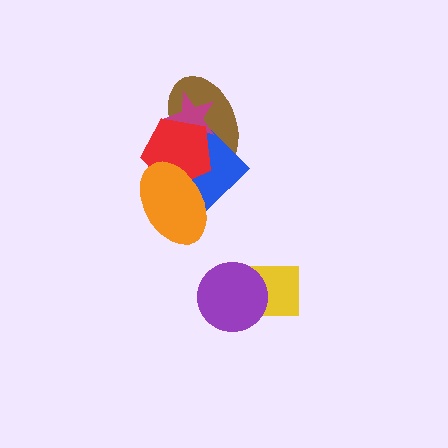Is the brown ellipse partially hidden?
Yes, it is partially covered by another shape.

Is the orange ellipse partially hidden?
No, no other shape covers it.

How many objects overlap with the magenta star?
3 objects overlap with the magenta star.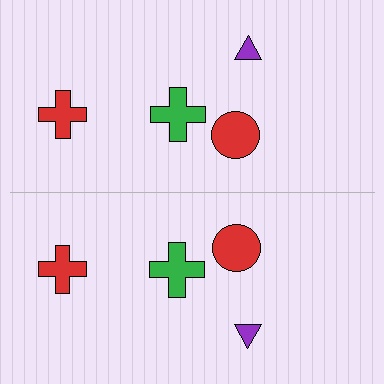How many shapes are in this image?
There are 8 shapes in this image.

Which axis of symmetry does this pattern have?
The pattern has a horizontal axis of symmetry running through the center of the image.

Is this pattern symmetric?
Yes, this pattern has bilateral (reflection) symmetry.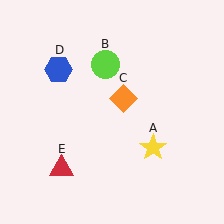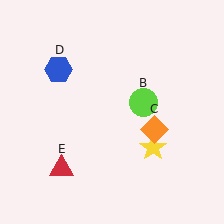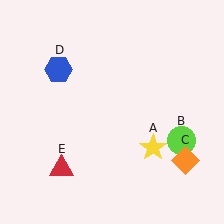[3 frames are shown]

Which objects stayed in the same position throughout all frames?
Yellow star (object A) and blue hexagon (object D) and red triangle (object E) remained stationary.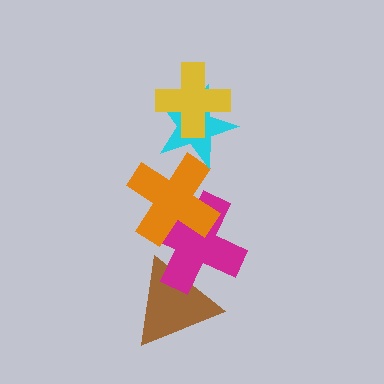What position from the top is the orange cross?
The orange cross is 3rd from the top.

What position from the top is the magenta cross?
The magenta cross is 4th from the top.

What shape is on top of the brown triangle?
The magenta cross is on top of the brown triangle.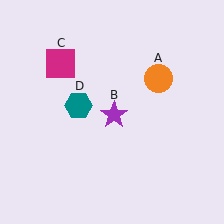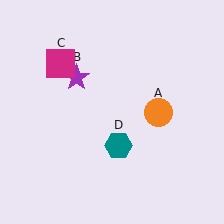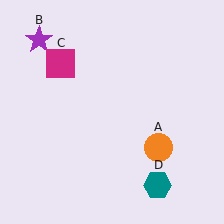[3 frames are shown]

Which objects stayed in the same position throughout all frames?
Magenta square (object C) remained stationary.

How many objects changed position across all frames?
3 objects changed position: orange circle (object A), purple star (object B), teal hexagon (object D).